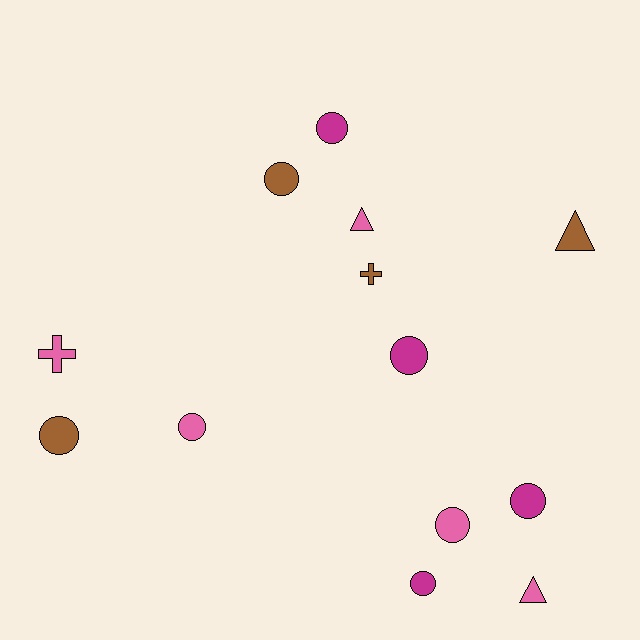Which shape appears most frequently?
Circle, with 8 objects.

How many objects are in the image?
There are 13 objects.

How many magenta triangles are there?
There are no magenta triangles.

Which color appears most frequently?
Pink, with 5 objects.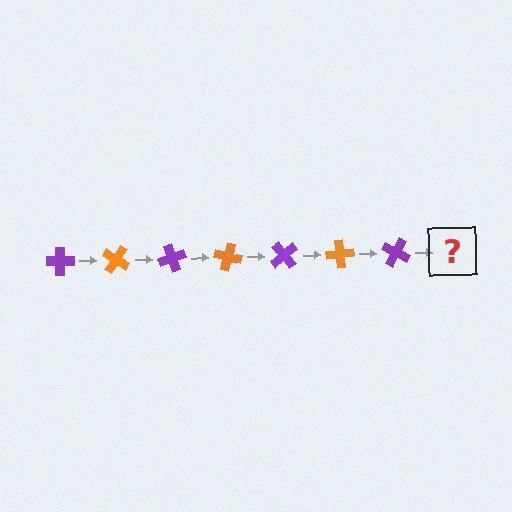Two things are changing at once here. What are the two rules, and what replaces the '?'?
The two rules are that it rotates 35 degrees each step and the color cycles through purple and orange. The '?' should be an orange cross, rotated 245 degrees from the start.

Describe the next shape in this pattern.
It should be an orange cross, rotated 245 degrees from the start.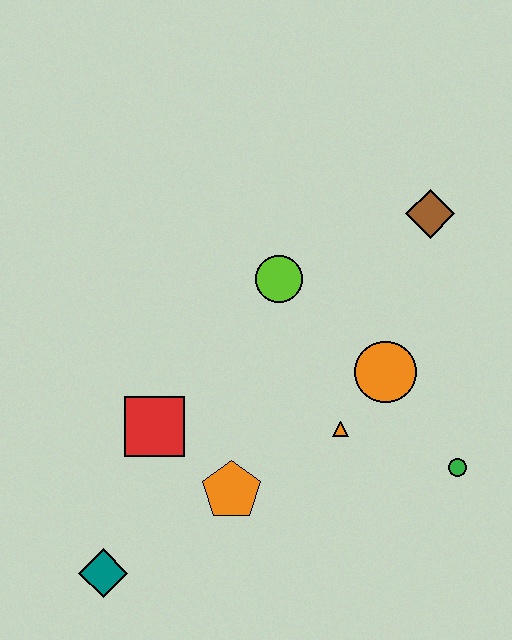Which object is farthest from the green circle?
The teal diamond is farthest from the green circle.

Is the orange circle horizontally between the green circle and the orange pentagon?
Yes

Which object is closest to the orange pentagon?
The red square is closest to the orange pentagon.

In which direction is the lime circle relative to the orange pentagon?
The lime circle is above the orange pentagon.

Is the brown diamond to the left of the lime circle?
No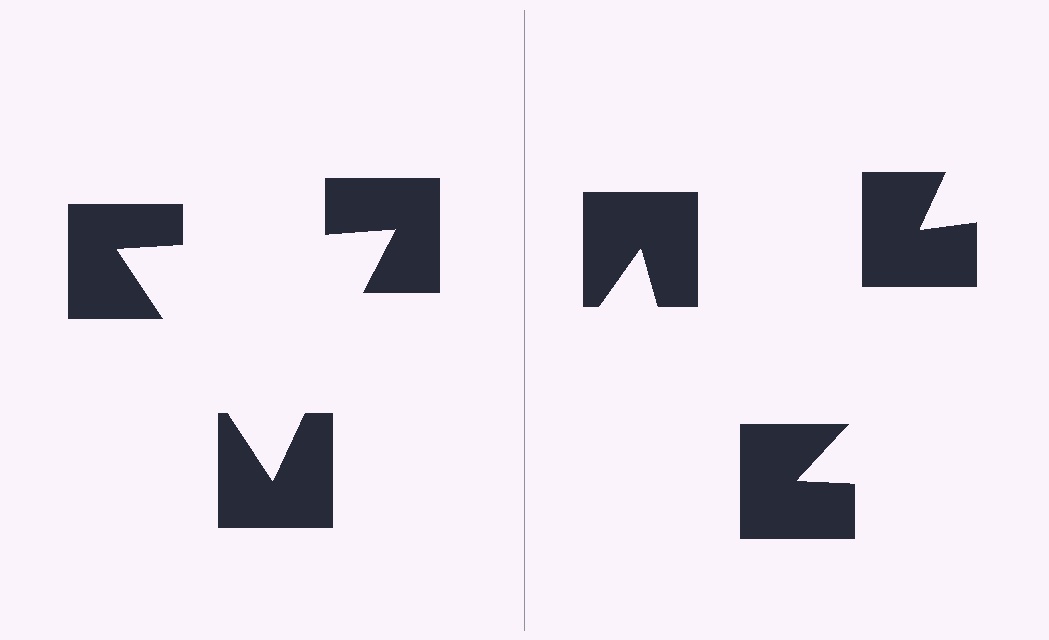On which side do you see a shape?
An illusory triangle appears on the left side. On the right side the wedge cuts are rotated, so no coherent shape forms.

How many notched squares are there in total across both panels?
6 — 3 on each side.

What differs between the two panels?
The notched squares are positioned identically on both sides; only the wedge orientations differ. On the left they align to a triangle; on the right they are misaligned.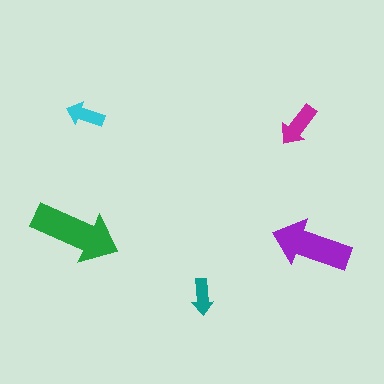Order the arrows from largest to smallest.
the green one, the purple one, the magenta one, the cyan one, the teal one.